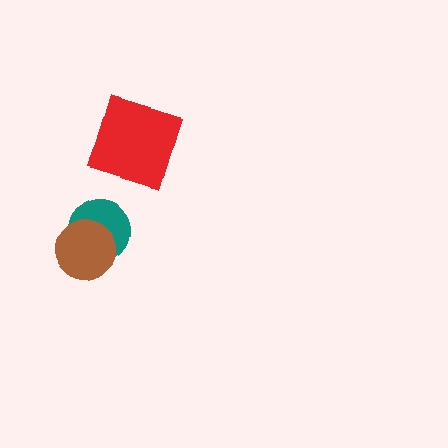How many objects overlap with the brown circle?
1 object overlaps with the brown circle.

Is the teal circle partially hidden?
Yes, it is partially covered by another shape.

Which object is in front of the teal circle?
The brown circle is in front of the teal circle.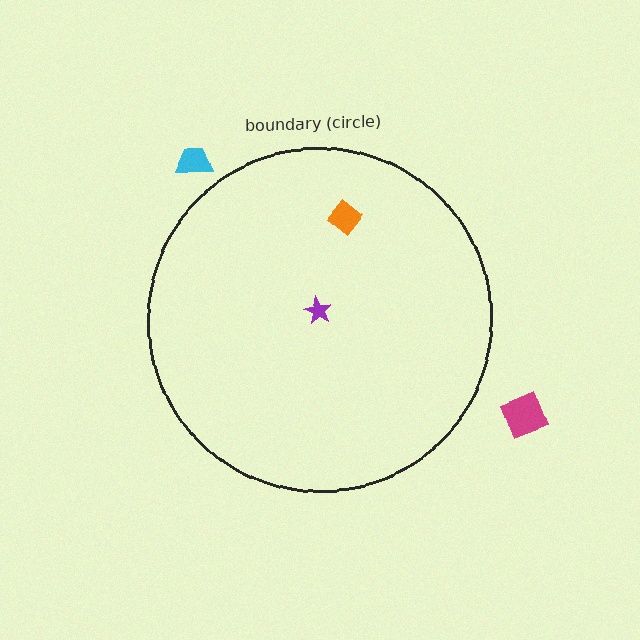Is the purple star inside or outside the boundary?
Inside.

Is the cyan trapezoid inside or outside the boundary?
Outside.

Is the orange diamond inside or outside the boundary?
Inside.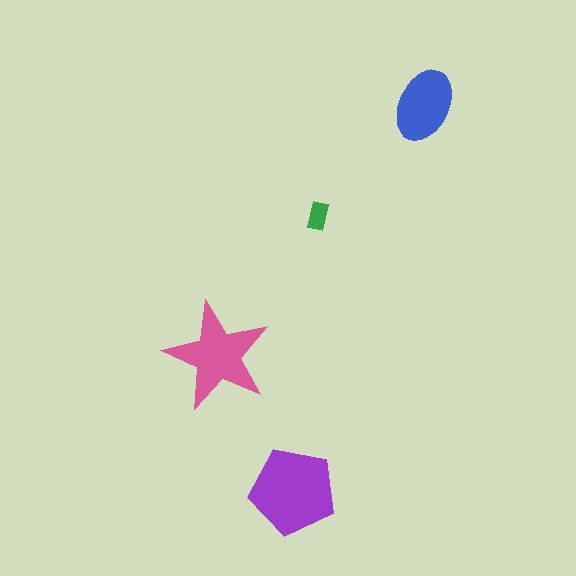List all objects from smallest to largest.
The green rectangle, the blue ellipse, the pink star, the purple pentagon.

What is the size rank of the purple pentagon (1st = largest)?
1st.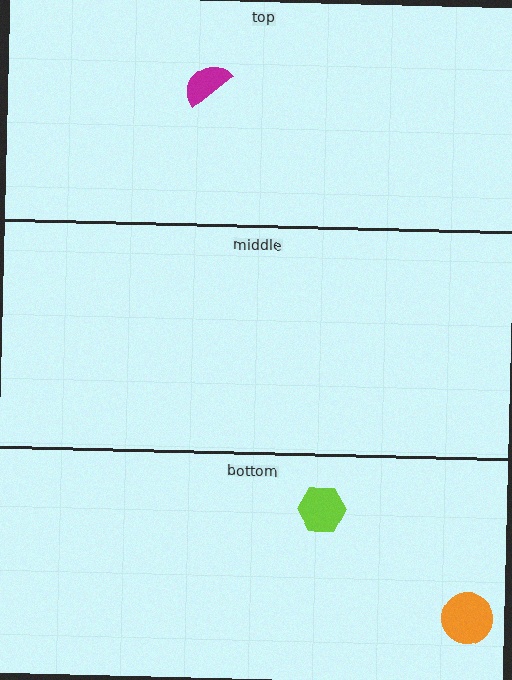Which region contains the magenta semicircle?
The top region.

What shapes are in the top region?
The magenta semicircle.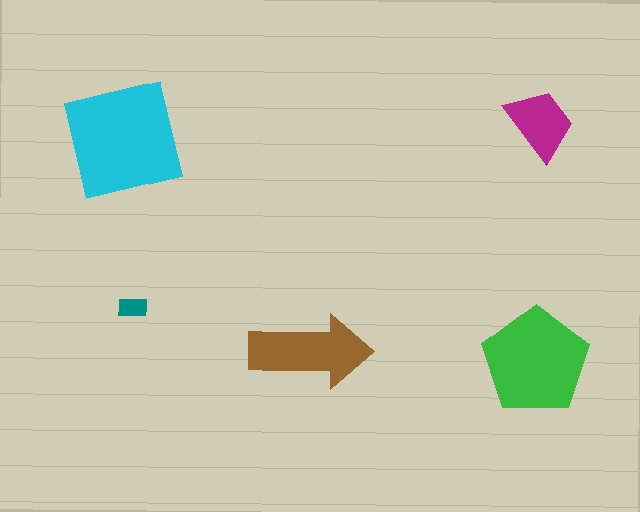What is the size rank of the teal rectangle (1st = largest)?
5th.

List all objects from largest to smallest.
The cyan square, the green pentagon, the brown arrow, the magenta trapezoid, the teal rectangle.